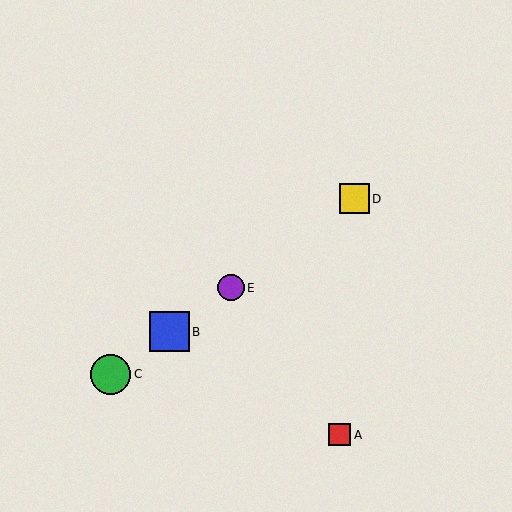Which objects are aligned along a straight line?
Objects B, C, D, E are aligned along a straight line.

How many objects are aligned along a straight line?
4 objects (B, C, D, E) are aligned along a straight line.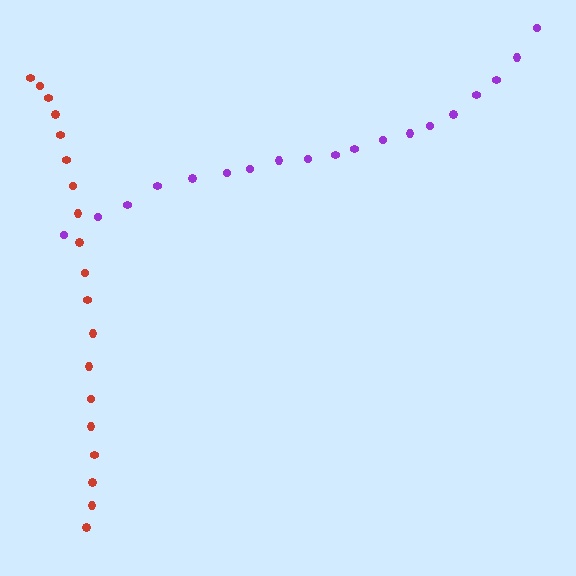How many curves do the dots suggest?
There are 2 distinct paths.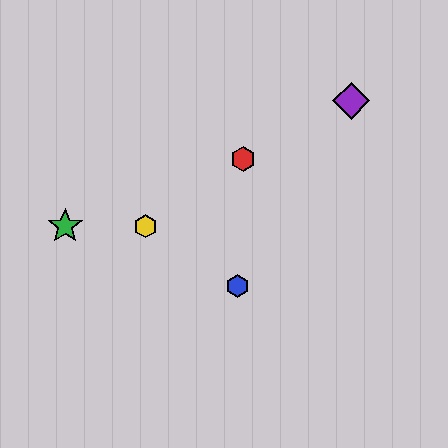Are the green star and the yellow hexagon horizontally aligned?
Yes, both are at y≈226.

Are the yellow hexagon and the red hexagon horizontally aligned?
No, the yellow hexagon is at y≈226 and the red hexagon is at y≈159.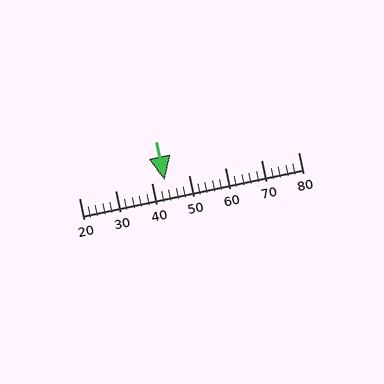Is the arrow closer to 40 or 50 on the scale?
The arrow is closer to 40.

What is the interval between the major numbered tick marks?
The major tick marks are spaced 10 units apart.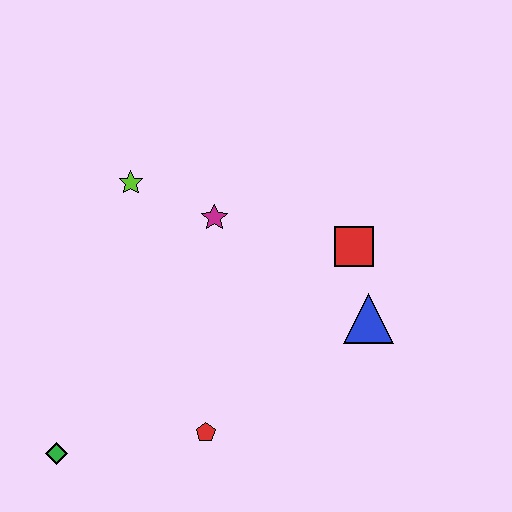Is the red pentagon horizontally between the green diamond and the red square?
Yes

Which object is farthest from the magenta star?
The green diamond is farthest from the magenta star.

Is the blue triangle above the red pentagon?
Yes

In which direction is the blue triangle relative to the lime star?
The blue triangle is to the right of the lime star.